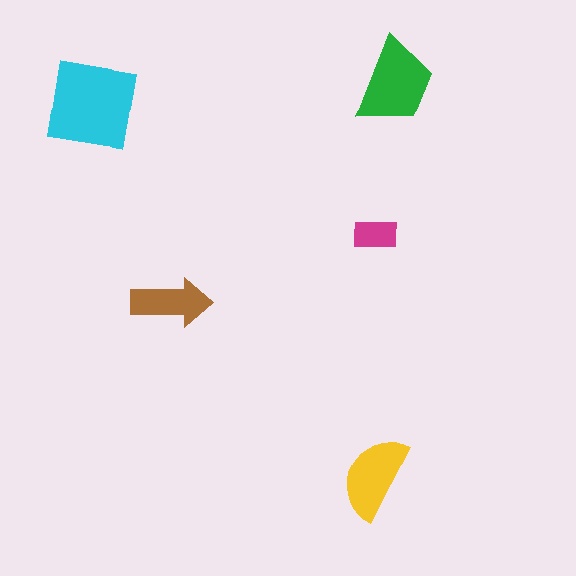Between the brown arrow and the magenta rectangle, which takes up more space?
The brown arrow.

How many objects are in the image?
There are 5 objects in the image.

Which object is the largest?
The cyan square.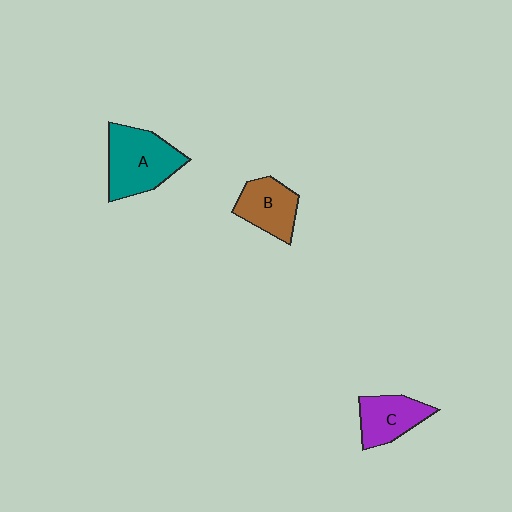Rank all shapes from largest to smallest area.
From largest to smallest: A (teal), B (brown), C (purple).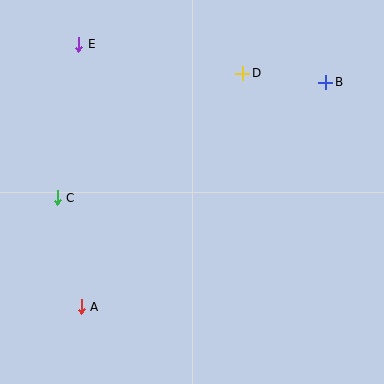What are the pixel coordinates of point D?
Point D is at (243, 73).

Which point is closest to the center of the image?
Point D at (243, 73) is closest to the center.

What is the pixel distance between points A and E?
The distance between A and E is 263 pixels.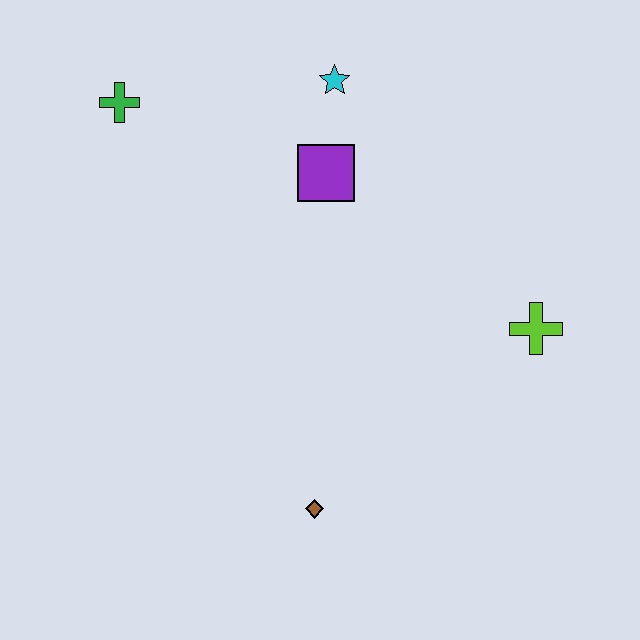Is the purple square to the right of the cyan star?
No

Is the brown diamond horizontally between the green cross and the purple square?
Yes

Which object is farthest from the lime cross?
The green cross is farthest from the lime cross.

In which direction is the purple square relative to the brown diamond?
The purple square is above the brown diamond.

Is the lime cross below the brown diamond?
No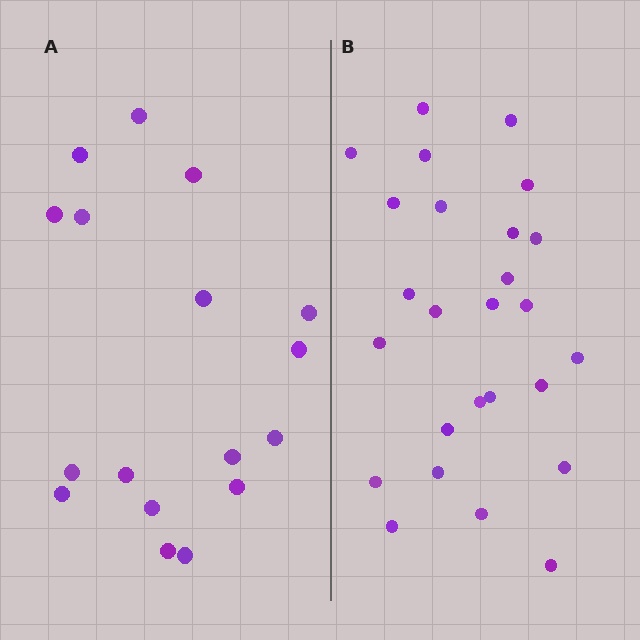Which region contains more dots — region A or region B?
Region B (the right region) has more dots.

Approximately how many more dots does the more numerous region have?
Region B has roughly 8 or so more dots than region A.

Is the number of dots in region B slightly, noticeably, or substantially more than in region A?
Region B has substantially more. The ratio is roughly 1.5 to 1.